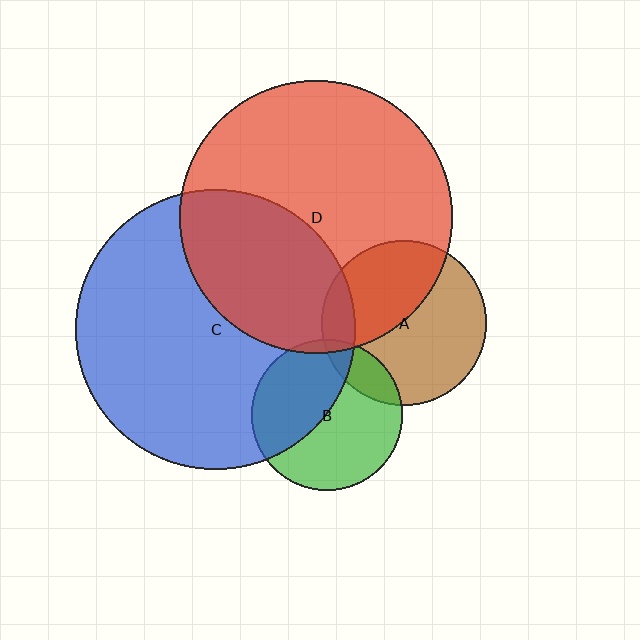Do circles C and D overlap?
Yes.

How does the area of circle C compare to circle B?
Approximately 3.4 times.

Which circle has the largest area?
Circle C (blue).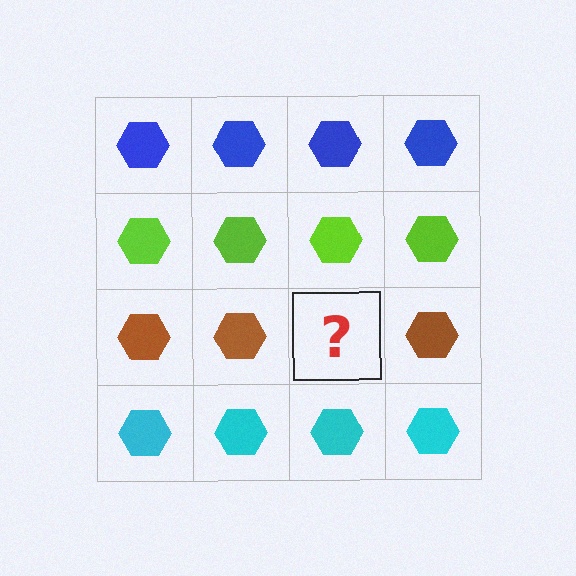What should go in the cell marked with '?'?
The missing cell should contain a brown hexagon.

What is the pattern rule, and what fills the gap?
The rule is that each row has a consistent color. The gap should be filled with a brown hexagon.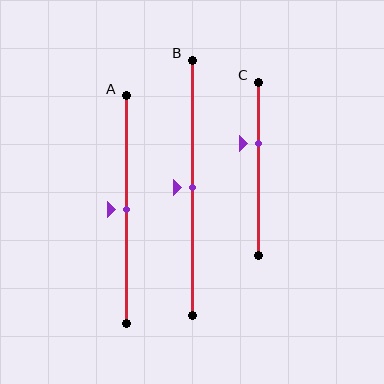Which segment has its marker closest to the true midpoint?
Segment A has its marker closest to the true midpoint.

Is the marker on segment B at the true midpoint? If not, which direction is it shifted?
Yes, the marker on segment B is at the true midpoint.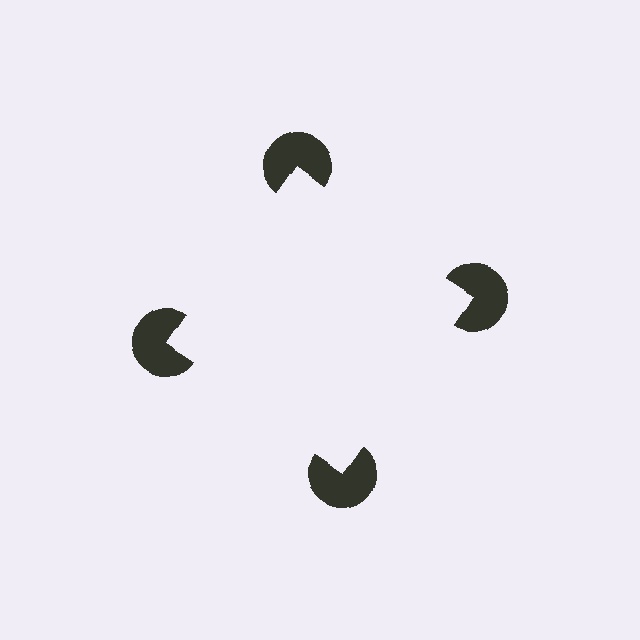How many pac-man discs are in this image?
There are 4 — one at each vertex of the illusory square.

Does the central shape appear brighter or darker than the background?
It typically appears slightly brighter than the background, even though no actual brightness change is drawn.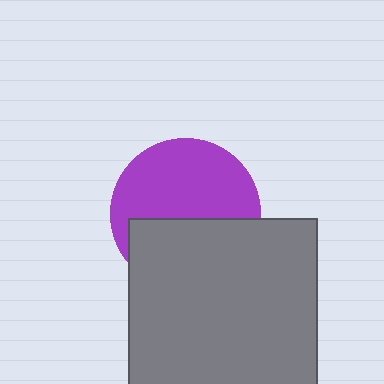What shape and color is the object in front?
The object in front is a gray square.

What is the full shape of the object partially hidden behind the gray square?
The partially hidden object is a purple circle.